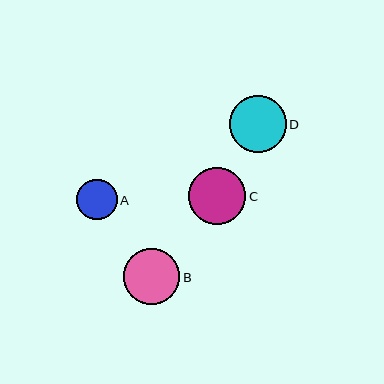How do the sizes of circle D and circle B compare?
Circle D and circle B are approximately the same size.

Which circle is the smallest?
Circle A is the smallest with a size of approximately 41 pixels.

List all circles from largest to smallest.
From largest to smallest: C, D, B, A.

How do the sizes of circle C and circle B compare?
Circle C and circle B are approximately the same size.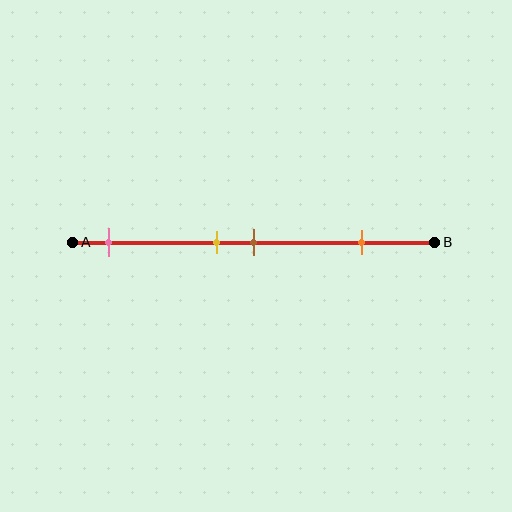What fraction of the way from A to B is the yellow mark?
The yellow mark is approximately 40% (0.4) of the way from A to B.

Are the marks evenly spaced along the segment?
No, the marks are not evenly spaced.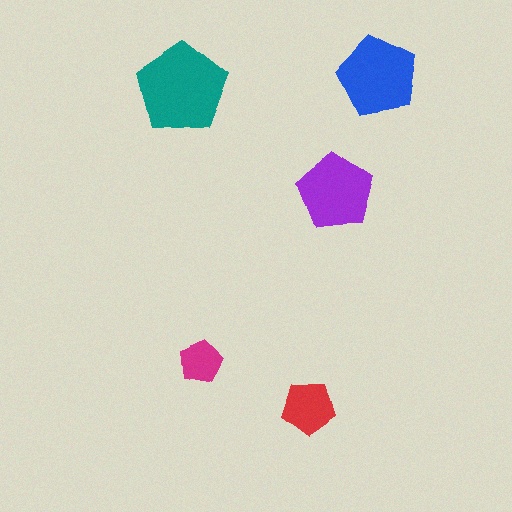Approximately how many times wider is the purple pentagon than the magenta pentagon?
About 2 times wider.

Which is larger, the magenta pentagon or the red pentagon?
The red one.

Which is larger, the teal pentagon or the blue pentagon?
The teal one.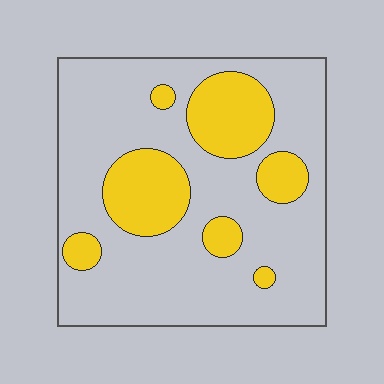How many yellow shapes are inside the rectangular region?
7.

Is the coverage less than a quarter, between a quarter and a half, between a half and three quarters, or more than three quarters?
Less than a quarter.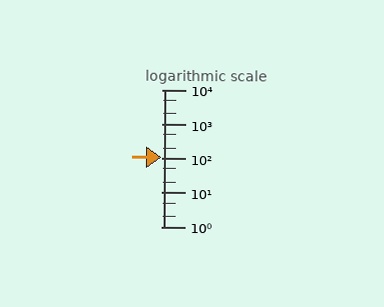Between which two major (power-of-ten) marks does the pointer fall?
The pointer is between 100 and 1000.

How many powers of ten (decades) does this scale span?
The scale spans 4 decades, from 1 to 10000.